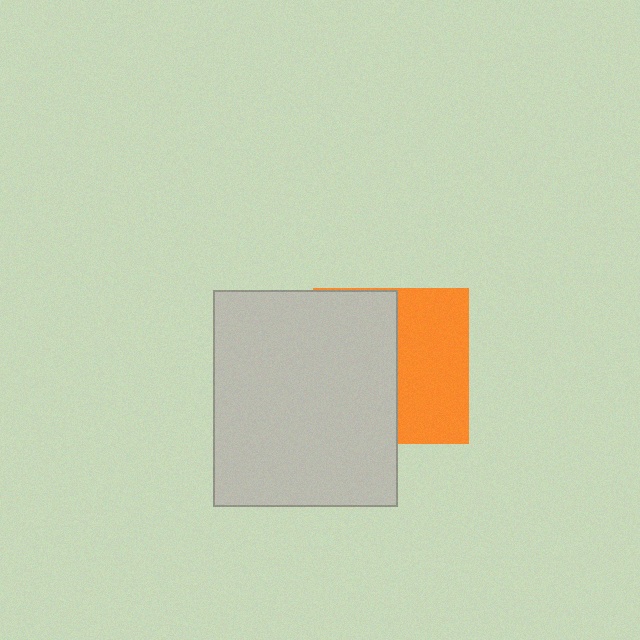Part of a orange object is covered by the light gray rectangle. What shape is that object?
It is a square.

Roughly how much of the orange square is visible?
About half of it is visible (roughly 47%).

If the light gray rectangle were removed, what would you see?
You would see the complete orange square.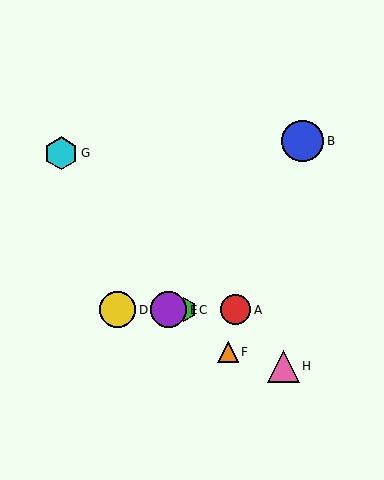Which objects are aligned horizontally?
Objects A, C, D, E are aligned horizontally.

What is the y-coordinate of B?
Object B is at y≈141.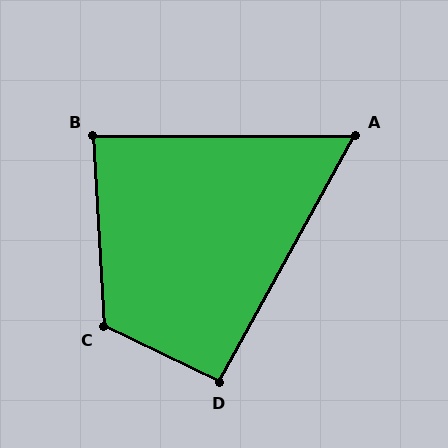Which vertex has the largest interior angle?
C, at approximately 119 degrees.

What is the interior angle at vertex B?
Approximately 87 degrees (approximately right).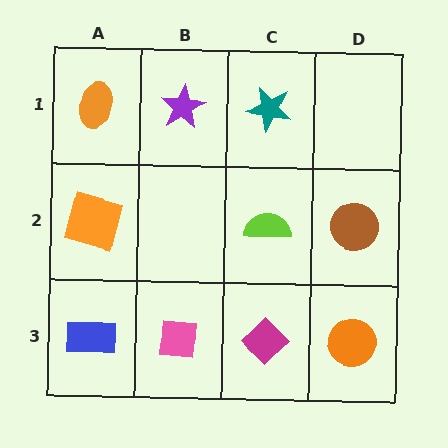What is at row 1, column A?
An orange ellipse.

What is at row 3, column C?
A magenta diamond.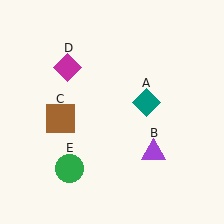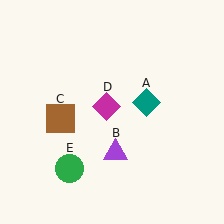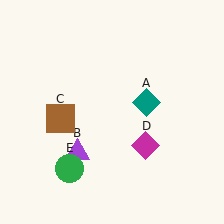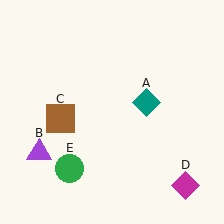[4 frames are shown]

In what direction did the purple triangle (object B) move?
The purple triangle (object B) moved left.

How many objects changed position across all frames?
2 objects changed position: purple triangle (object B), magenta diamond (object D).